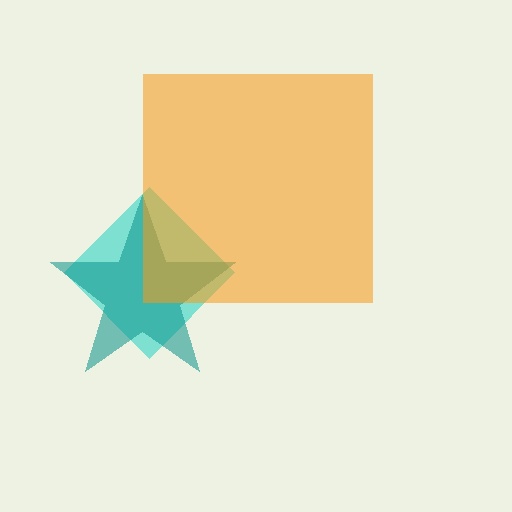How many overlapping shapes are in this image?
There are 3 overlapping shapes in the image.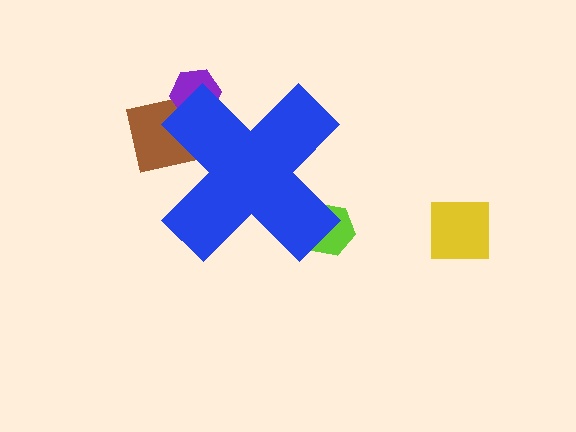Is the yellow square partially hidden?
No, the yellow square is fully visible.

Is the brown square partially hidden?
Yes, the brown square is partially hidden behind the blue cross.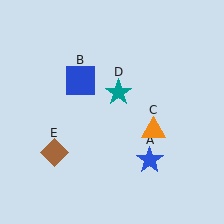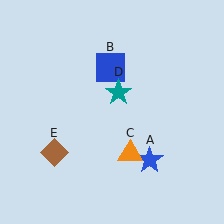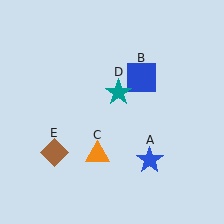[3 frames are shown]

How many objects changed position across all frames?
2 objects changed position: blue square (object B), orange triangle (object C).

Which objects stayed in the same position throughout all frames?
Blue star (object A) and teal star (object D) and brown diamond (object E) remained stationary.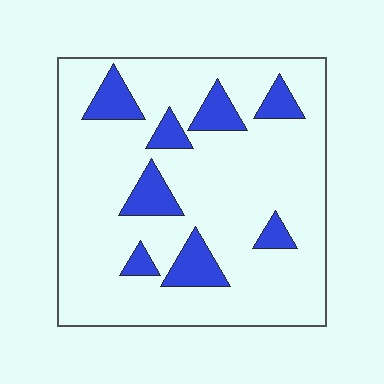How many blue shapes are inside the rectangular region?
8.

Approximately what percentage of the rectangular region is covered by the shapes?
Approximately 15%.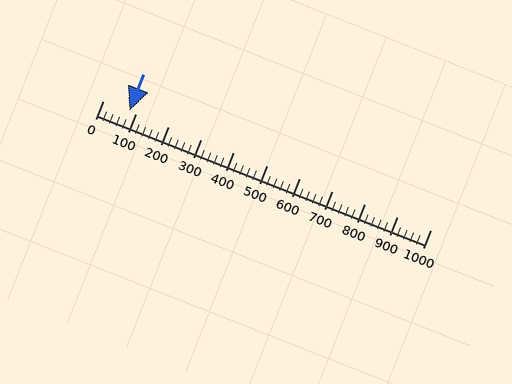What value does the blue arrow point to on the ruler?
The blue arrow points to approximately 80.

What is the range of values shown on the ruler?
The ruler shows values from 0 to 1000.